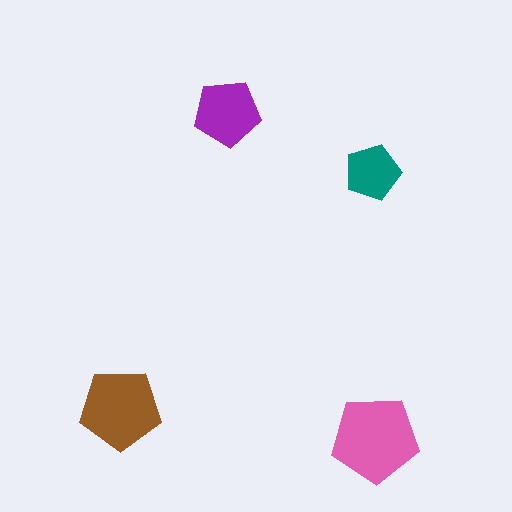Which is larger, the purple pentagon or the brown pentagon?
The brown one.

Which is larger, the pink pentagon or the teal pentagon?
The pink one.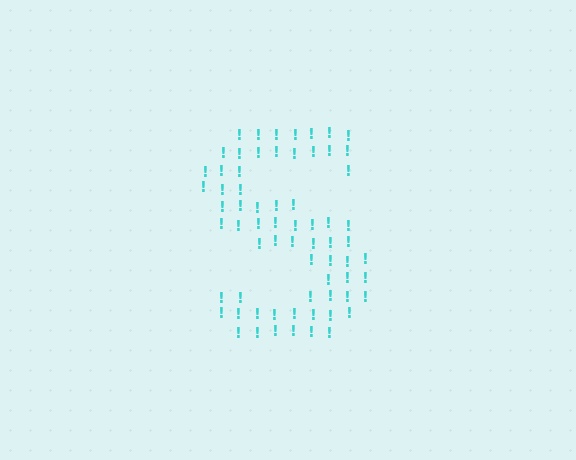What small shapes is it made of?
It is made of small exclamation marks.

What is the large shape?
The large shape is the letter S.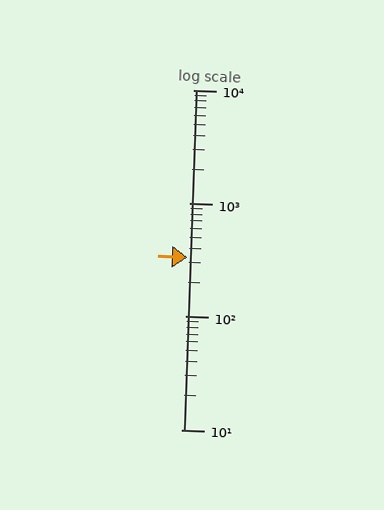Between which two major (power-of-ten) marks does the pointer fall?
The pointer is between 100 and 1000.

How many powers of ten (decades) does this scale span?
The scale spans 3 decades, from 10 to 10000.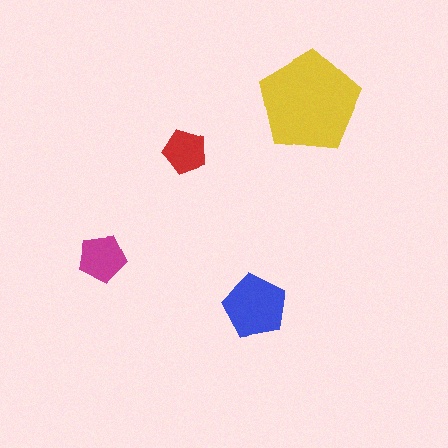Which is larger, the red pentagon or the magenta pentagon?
The magenta one.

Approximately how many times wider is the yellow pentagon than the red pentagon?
About 2.5 times wider.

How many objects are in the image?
There are 4 objects in the image.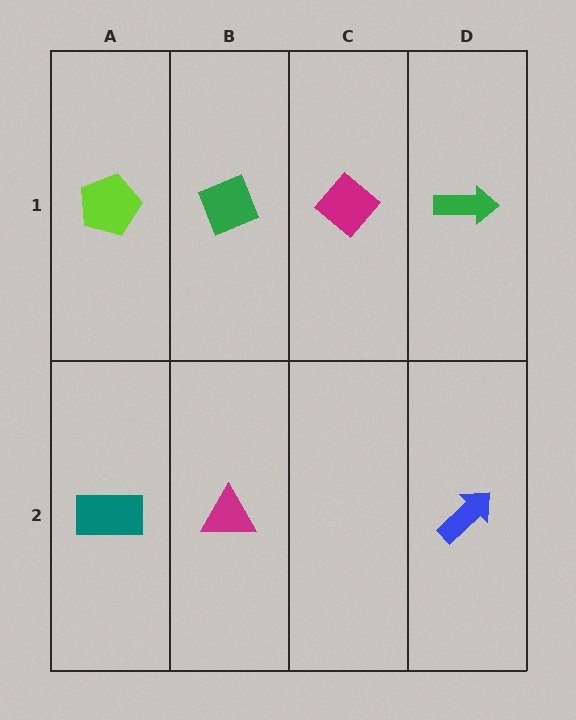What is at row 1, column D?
A green arrow.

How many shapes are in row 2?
3 shapes.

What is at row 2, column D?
A blue arrow.